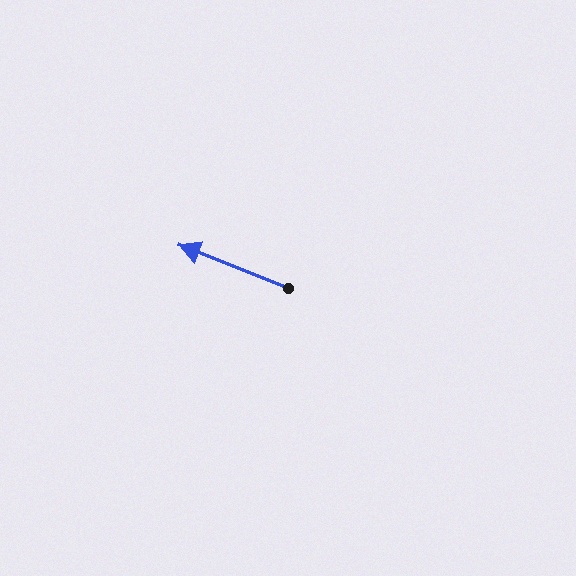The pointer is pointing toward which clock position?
Roughly 10 o'clock.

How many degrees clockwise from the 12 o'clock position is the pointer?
Approximately 292 degrees.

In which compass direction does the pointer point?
West.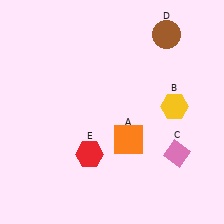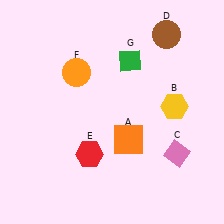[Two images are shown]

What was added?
An orange circle (F), a green diamond (G) were added in Image 2.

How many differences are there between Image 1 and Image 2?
There are 2 differences between the two images.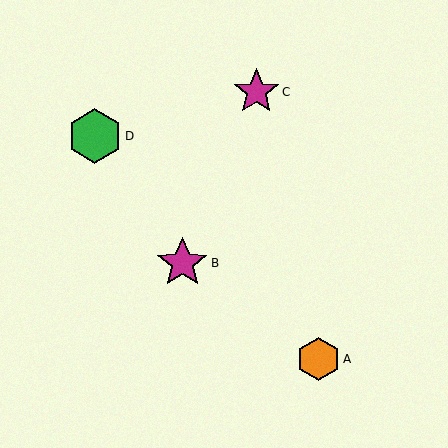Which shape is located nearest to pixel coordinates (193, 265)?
The magenta star (labeled B) at (182, 263) is nearest to that location.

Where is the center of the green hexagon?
The center of the green hexagon is at (95, 136).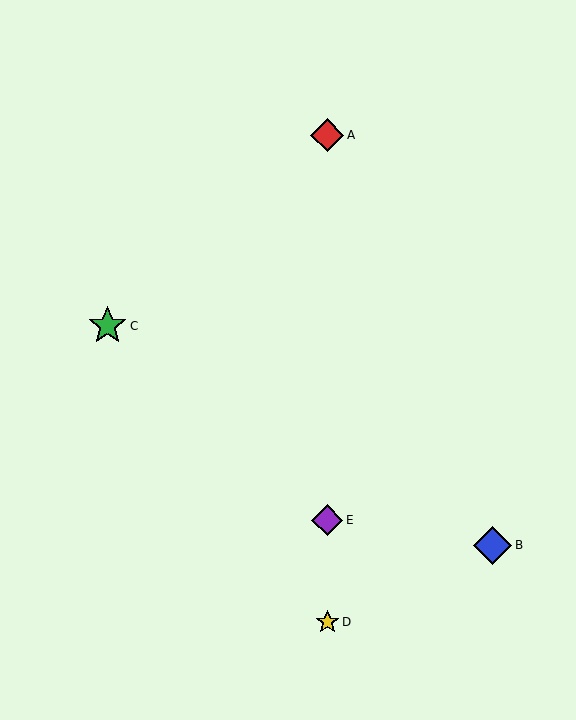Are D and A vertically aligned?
Yes, both are at x≈327.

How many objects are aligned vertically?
3 objects (A, D, E) are aligned vertically.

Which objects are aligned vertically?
Objects A, D, E are aligned vertically.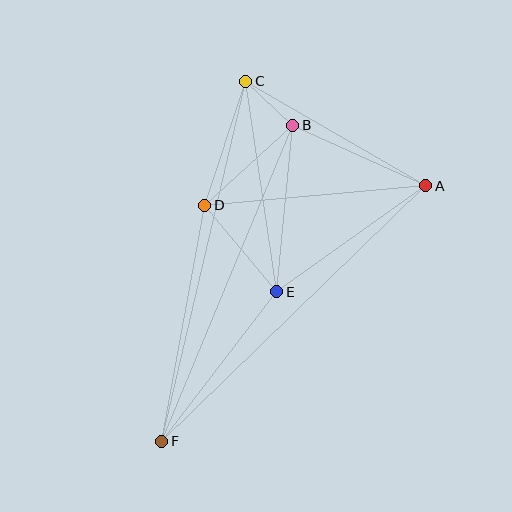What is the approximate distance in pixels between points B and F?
The distance between B and F is approximately 342 pixels.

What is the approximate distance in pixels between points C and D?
The distance between C and D is approximately 131 pixels.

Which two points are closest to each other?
Points B and C are closest to each other.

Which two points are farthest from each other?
Points C and F are farthest from each other.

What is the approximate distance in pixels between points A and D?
The distance between A and D is approximately 222 pixels.